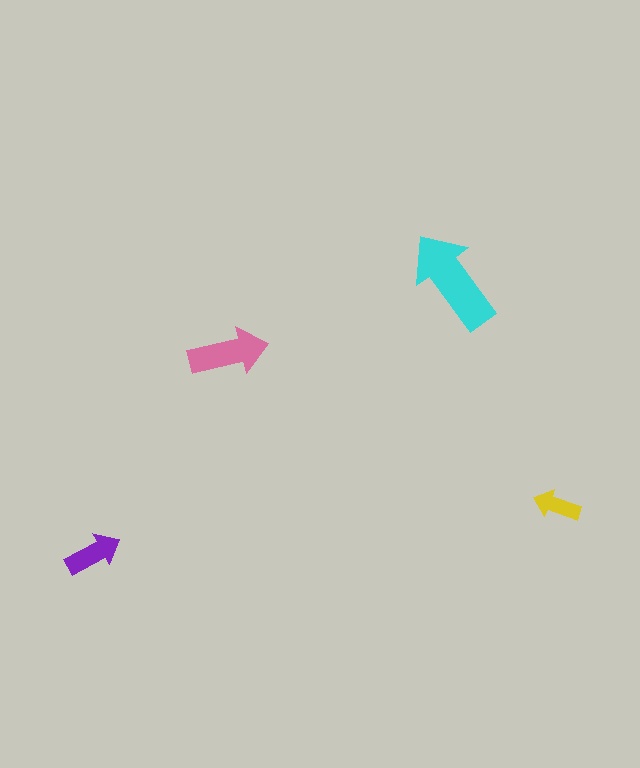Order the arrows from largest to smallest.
the cyan one, the pink one, the purple one, the yellow one.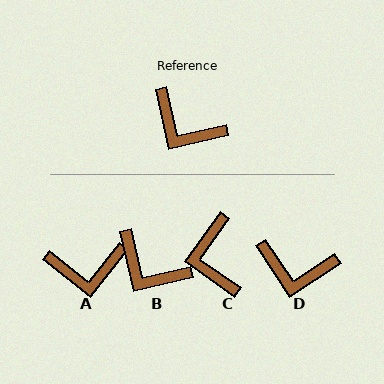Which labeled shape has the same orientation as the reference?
B.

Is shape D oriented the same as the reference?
No, it is off by about 21 degrees.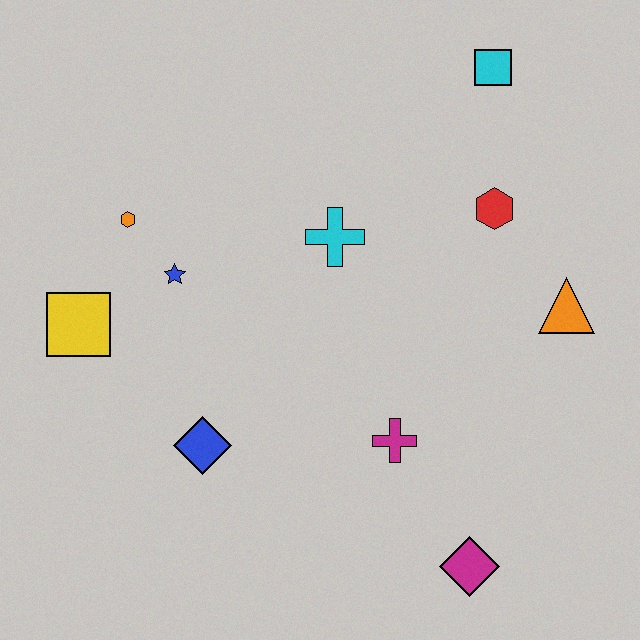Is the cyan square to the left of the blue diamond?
No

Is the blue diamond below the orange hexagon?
Yes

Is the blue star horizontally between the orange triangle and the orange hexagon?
Yes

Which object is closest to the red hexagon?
The orange triangle is closest to the red hexagon.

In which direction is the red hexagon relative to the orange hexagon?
The red hexagon is to the right of the orange hexagon.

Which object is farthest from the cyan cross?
The magenta diamond is farthest from the cyan cross.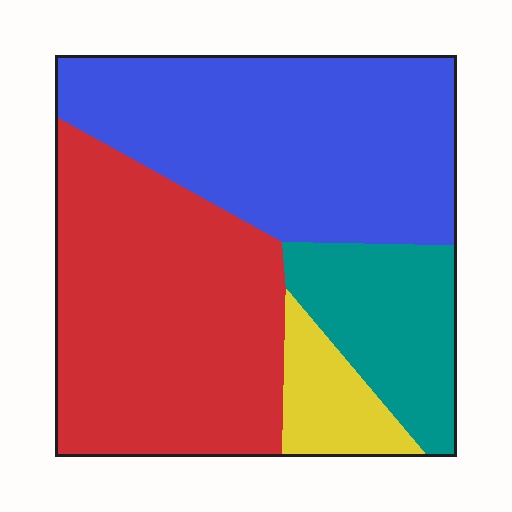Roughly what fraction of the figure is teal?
Teal takes up about one sixth (1/6) of the figure.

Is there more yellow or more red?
Red.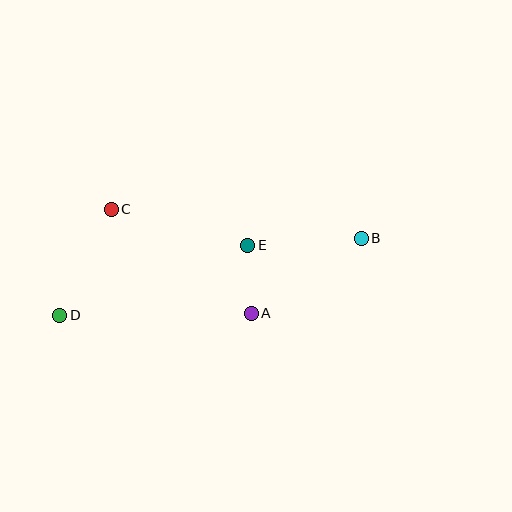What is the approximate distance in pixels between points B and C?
The distance between B and C is approximately 252 pixels.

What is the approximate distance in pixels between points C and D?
The distance between C and D is approximately 118 pixels.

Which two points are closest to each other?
Points A and E are closest to each other.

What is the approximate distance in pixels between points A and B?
The distance between A and B is approximately 133 pixels.